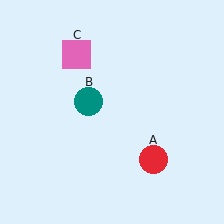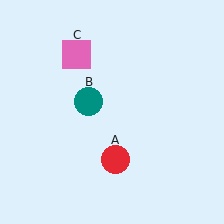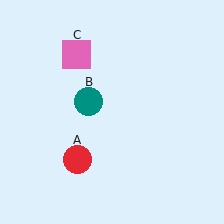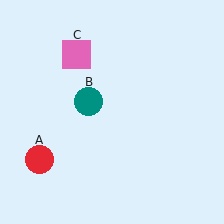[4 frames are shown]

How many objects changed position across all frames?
1 object changed position: red circle (object A).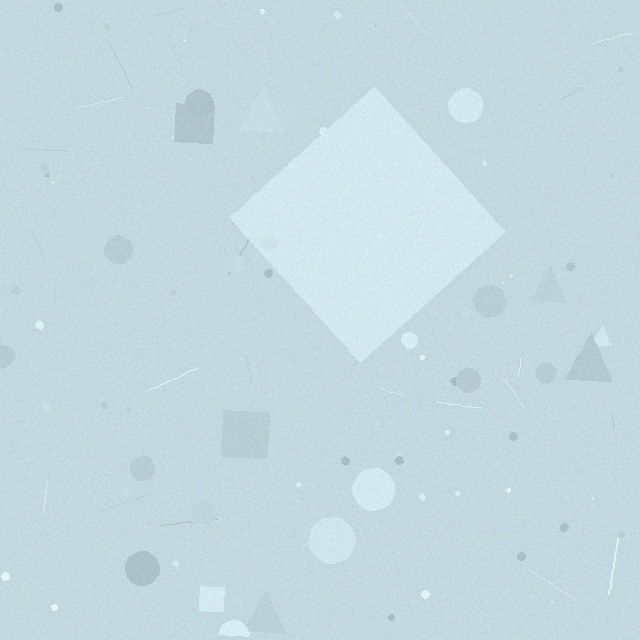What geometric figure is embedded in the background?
A diamond is embedded in the background.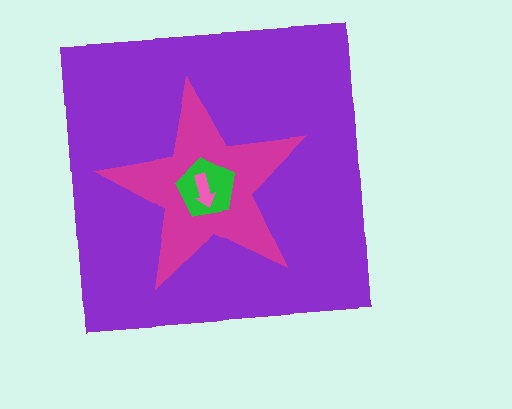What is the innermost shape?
The pink arrow.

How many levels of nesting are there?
4.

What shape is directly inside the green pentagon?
The pink arrow.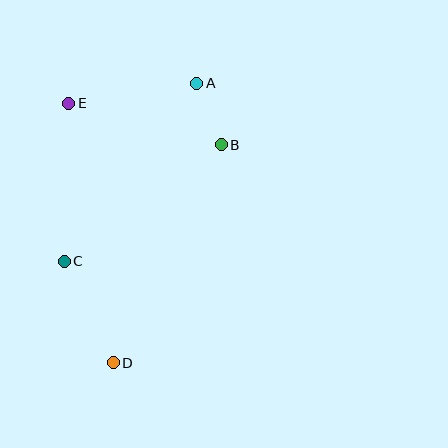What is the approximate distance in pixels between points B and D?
The distance between B and D is approximately 244 pixels.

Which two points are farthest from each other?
Points A and D are farthest from each other.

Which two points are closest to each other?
Points A and B are closest to each other.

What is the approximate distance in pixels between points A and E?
The distance between A and E is approximately 130 pixels.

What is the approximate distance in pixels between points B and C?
The distance between B and C is approximately 195 pixels.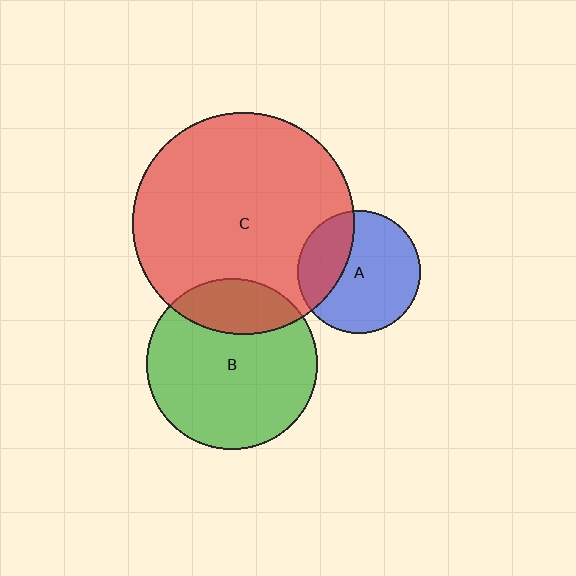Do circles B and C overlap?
Yes.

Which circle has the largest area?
Circle C (red).